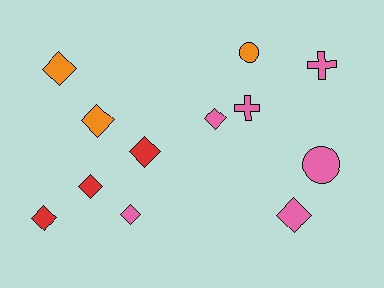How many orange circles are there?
There is 1 orange circle.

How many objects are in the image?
There are 12 objects.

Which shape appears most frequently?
Diamond, with 8 objects.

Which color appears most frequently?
Pink, with 6 objects.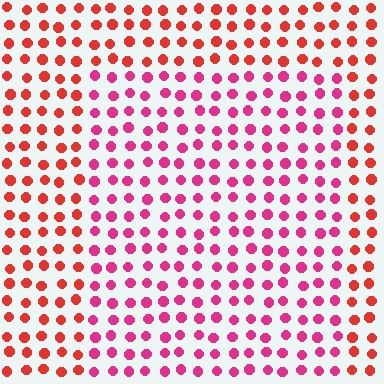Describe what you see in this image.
The image is filled with small red elements in a uniform arrangement. A rectangle-shaped region is visible where the elements are tinted to a slightly different hue, forming a subtle color boundary.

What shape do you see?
I see a rectangle.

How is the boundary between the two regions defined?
The boundary is defined purely by a slight shift in hue (about 34 degrees). Spacing, size, and orientation are identical on both sides.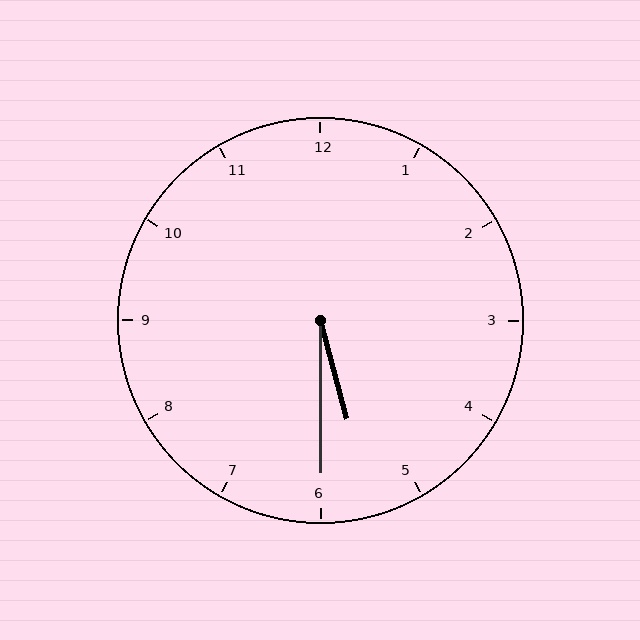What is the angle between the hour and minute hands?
Approximately 15 degrees.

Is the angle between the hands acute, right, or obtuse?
It is acute.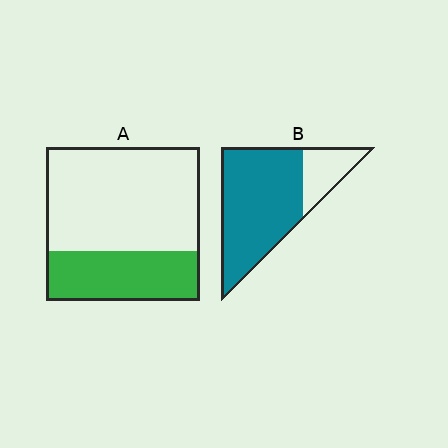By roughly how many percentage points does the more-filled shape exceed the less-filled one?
By roughly 45 percentage points (B over A).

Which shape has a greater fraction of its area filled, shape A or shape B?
Shape B.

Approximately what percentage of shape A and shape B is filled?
A is approximately 30% and B is approximately 80%.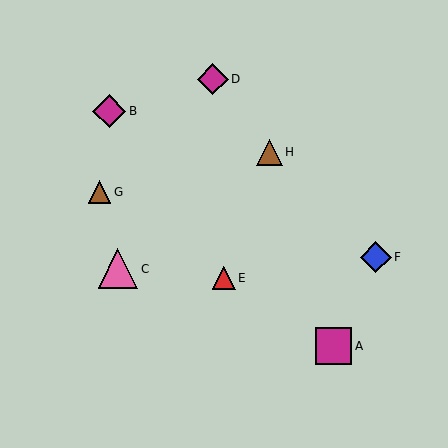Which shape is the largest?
The pink triangle (labeled C) is the largest.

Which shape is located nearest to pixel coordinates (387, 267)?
The blue diamond (labeled F) at (376, 257) is nearest to that location.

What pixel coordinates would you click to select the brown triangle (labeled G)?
Click at (99, 192) to select the brown triangle G.